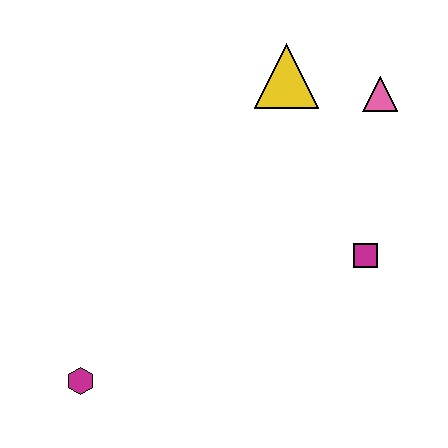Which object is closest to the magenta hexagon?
The magenta square is closest to the magenta hexagon.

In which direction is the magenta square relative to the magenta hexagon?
The magenta square is to the right of the magenta hexagon.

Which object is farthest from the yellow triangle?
The magenta hexagon is farthest from the yellow triangle.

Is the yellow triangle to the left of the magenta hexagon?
No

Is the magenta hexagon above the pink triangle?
No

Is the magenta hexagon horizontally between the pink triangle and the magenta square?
No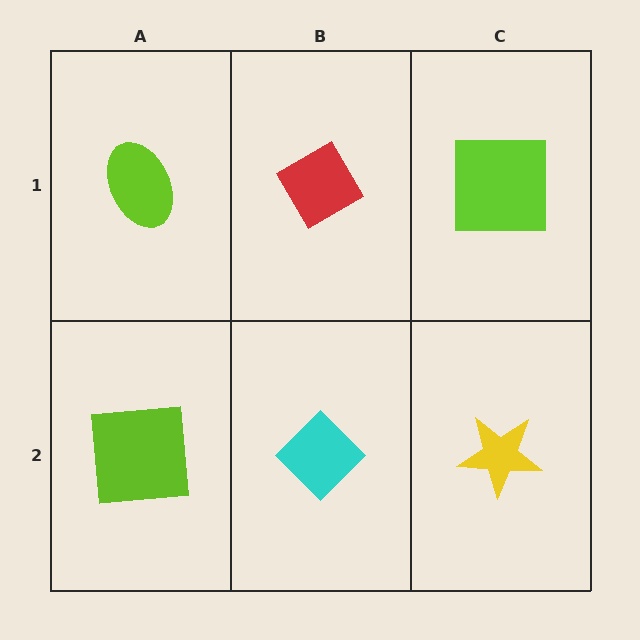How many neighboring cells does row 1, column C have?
2.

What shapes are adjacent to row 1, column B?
A cyan diamond (row 2, column B), a lime ellipse (row 1, column A), a lime square (row 1, column C).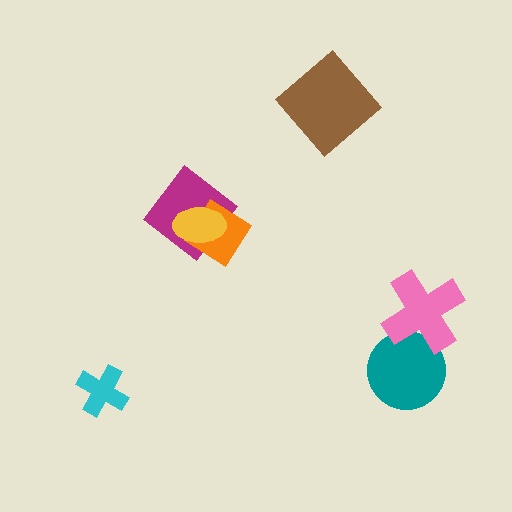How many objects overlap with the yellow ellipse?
2 objects overlap with the yellow ellipse.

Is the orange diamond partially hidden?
Yes, it is partially covered by another shape.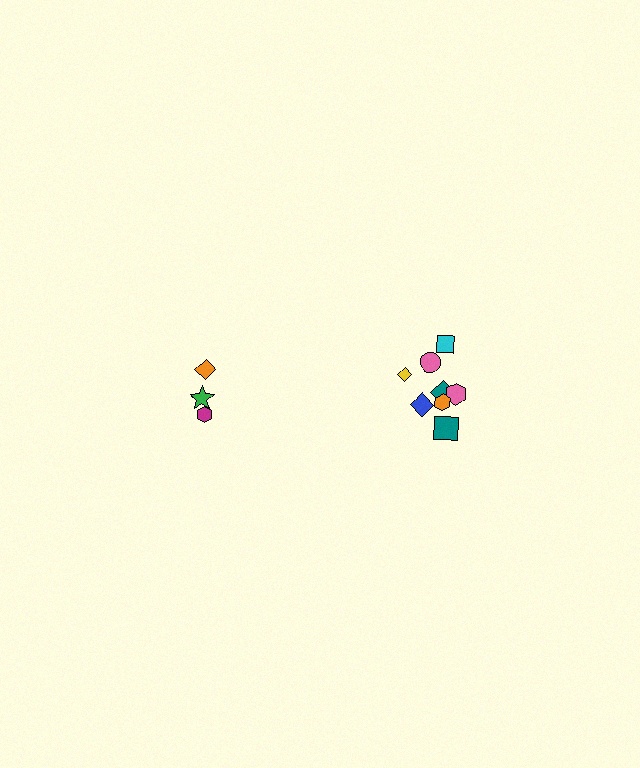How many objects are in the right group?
There are 8 objects.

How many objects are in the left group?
There are 3 objects.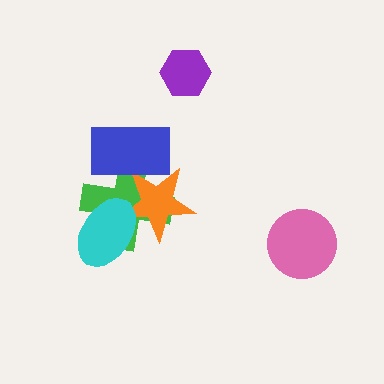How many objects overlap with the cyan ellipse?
2 objects overlap with the cyan ellipse.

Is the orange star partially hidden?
Yes, it is partially covered by another shape.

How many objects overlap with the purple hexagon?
0 objects overlap with the purple hexagon.